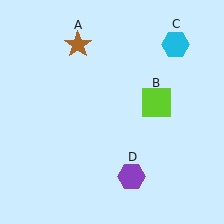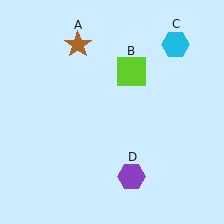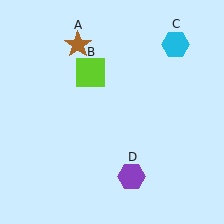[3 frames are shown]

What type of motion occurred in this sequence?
The lime square (object B) rotated counterclockwise around the center of the scene.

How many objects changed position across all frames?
1 object changed position: lime square (object B).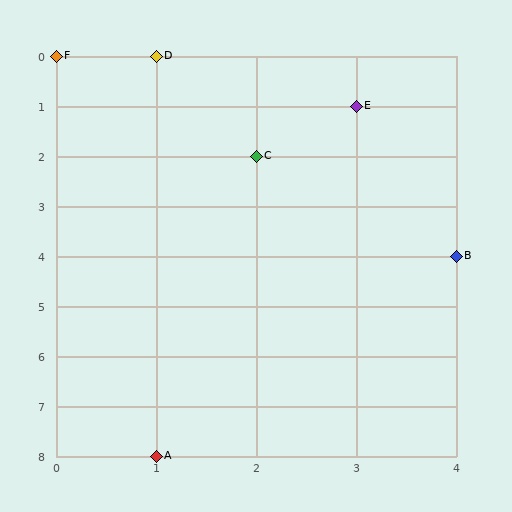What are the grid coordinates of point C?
Point C is at grid coordinates (2, 2).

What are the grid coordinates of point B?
Point B is at grid coordinates (4, 4).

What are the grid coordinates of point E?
Point E is at grid coordinates (3, 1).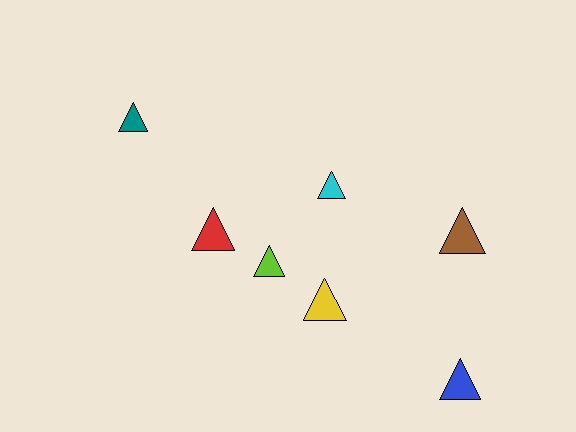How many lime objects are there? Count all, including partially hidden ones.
There is 1 lime object.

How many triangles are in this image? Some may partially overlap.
There are 7 triangles.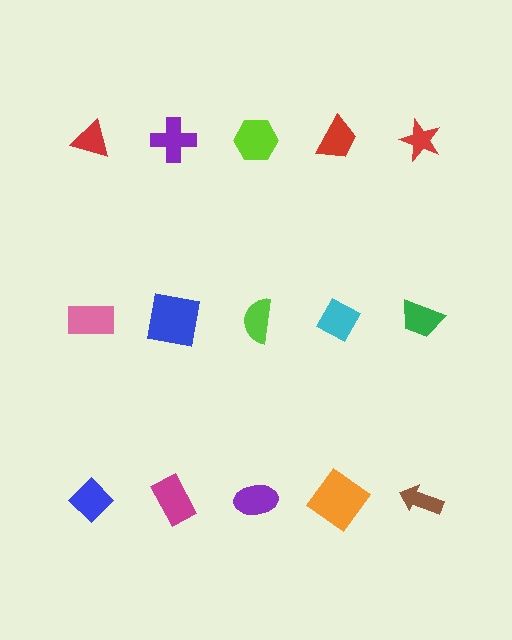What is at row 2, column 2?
A blue square.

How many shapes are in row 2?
5 shapes.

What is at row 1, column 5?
A red star.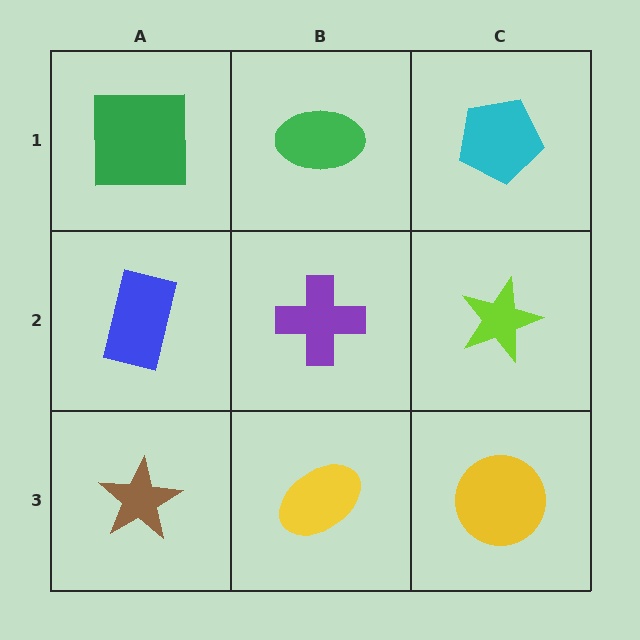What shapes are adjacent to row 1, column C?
A lime star (row 2, column C), a green ellipse (row 1, column B).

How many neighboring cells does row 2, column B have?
4.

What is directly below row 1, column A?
A blue rectangle.